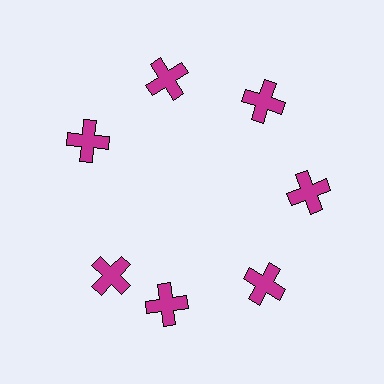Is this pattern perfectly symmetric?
No. The 7 magenta crosses are arranged in a ring, but one element near the 8 o'clock position is rotated out of alignment along the ring, breaking the 7-fold rotational symmetry.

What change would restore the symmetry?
The symmetry would be restored by rotating it back into even spacing with its neighbors so that all 7 crosses sit at equal angles and equal distance from the center.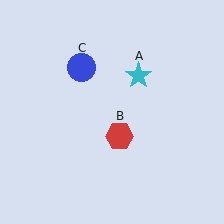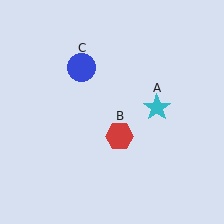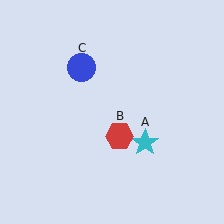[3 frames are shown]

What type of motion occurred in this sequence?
The cyan star (object A) rotated clockwise around the center of the scene.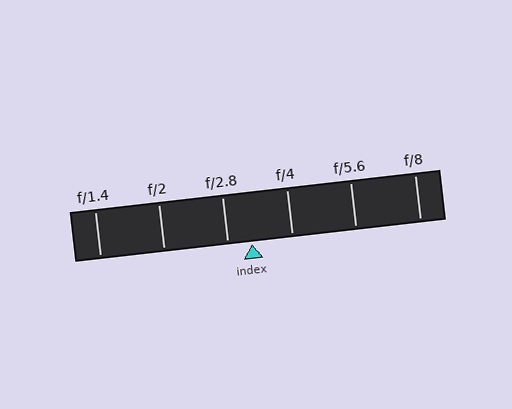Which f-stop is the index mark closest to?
The index mark is closest to f/2.8.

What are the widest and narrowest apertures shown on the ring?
The widest aperture shown is f/1.4 and the narrowest is f/8.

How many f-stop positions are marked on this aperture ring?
There are 6 f-stop positions marked.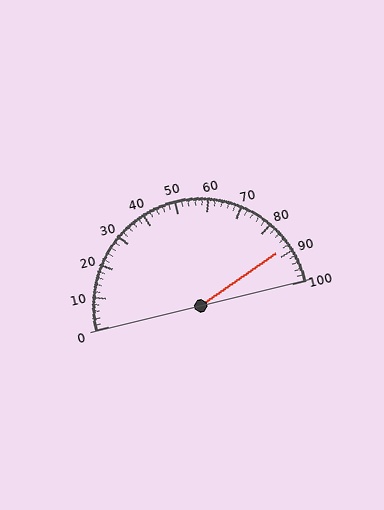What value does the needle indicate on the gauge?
The needle indicates approximately 88.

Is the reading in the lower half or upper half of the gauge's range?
The reading is in the upper half of the range (0 to 100).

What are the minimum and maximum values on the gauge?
The gauge ranges from 0 to 100.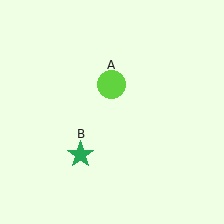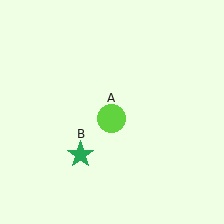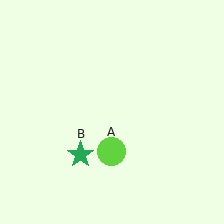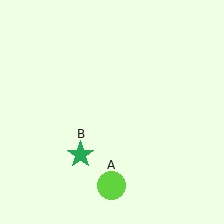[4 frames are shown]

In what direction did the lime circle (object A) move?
The lime circle (object A) moved down.